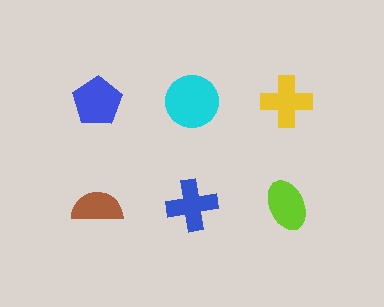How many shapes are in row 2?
3 shapes.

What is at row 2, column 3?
A lime ellipse.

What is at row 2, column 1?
A brown semicircle.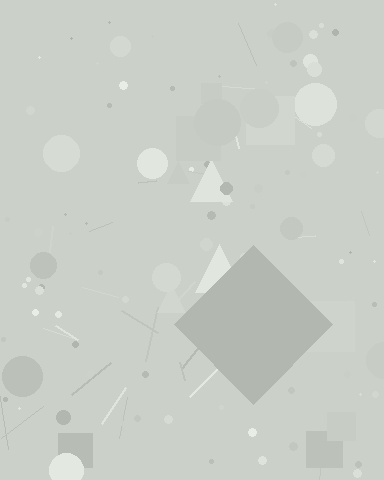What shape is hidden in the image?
A diamond is hidden in the image.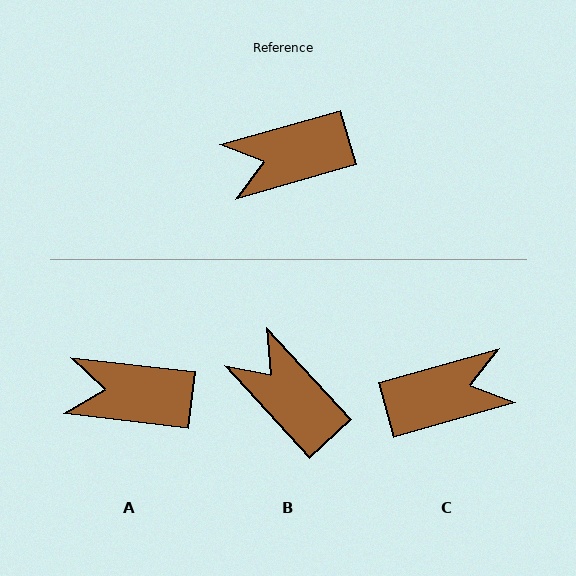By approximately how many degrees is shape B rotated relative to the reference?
Approximately 63 degrees clockwise.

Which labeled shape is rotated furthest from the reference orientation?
C, about 180 degrees away.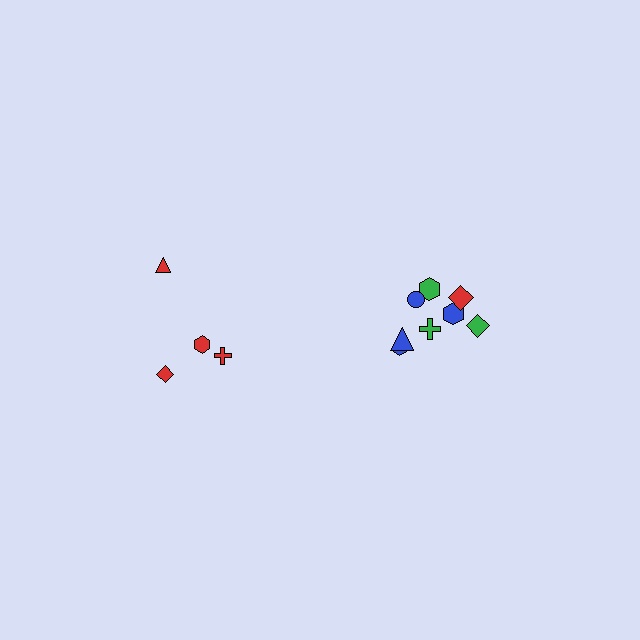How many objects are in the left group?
There are 4 objects.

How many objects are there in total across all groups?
There are 12 objects.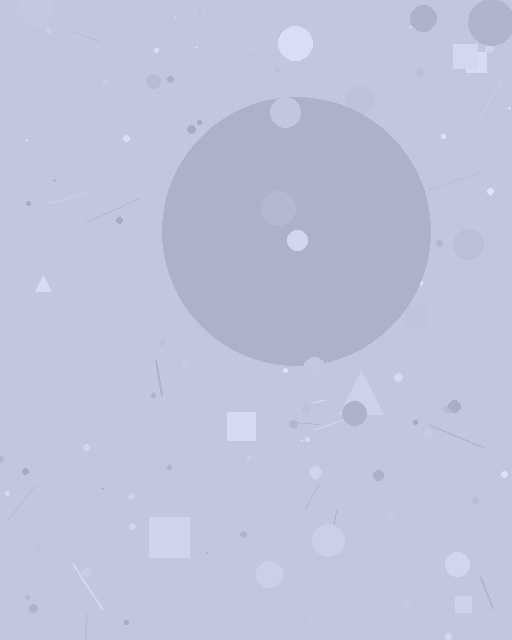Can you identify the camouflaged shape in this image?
The camouflaged shape is a circle.